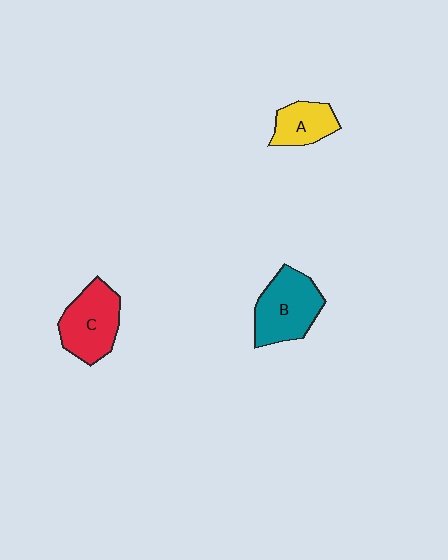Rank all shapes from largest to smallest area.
From largest to smallest: B (teal), C (red), A (yellow).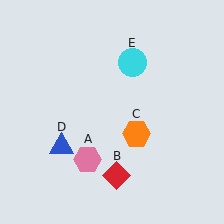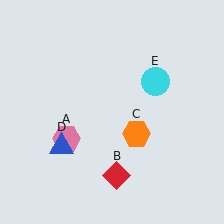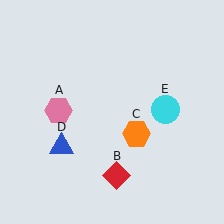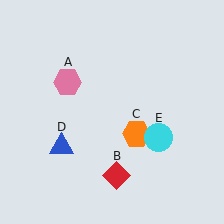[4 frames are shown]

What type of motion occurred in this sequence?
The pink hexagon (object A), cyan circle (object E) rotated clockwise around the center of the scene.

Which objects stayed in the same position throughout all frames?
Red diamond (object B) and orange hexagon (object C) and blue triangle (object D) remained stationary.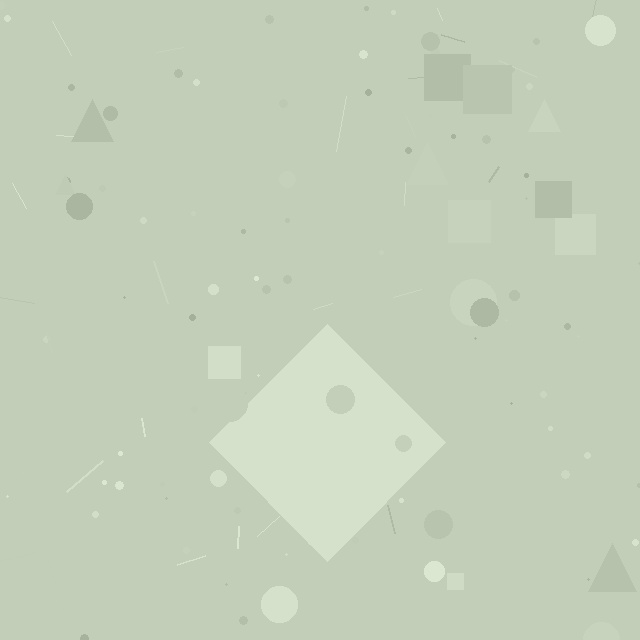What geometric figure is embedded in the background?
A diamond is embedded in the background.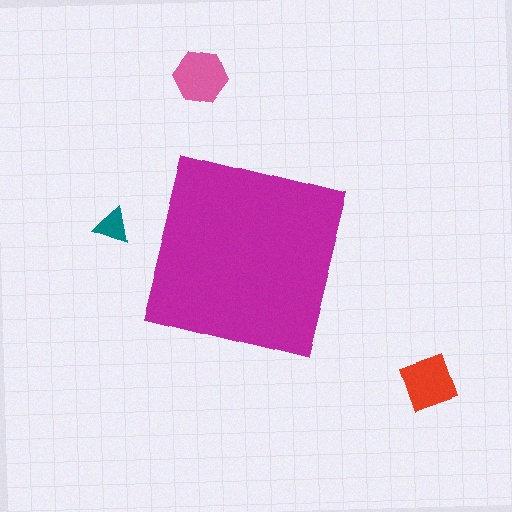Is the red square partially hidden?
No, the red square is fully visible.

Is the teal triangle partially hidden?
No, the teal triangle is fully visible.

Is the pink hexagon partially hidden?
No, the pink hexagon is fully visible.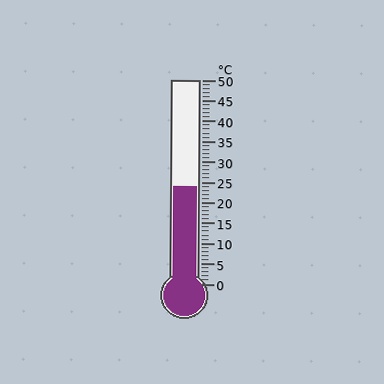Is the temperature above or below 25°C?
The temperature is below 25°C.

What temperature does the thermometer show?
The thermometer shows approximately 24°C.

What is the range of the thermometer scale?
The thermometer scale ranges from 0°C to 50°C.